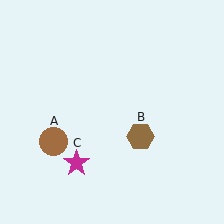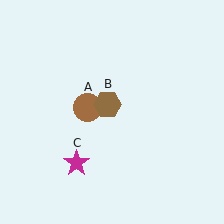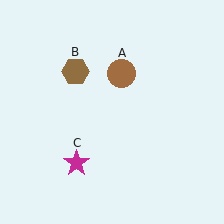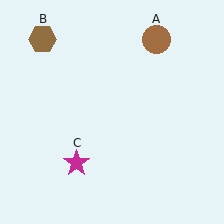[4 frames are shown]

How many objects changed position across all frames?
2 objects changed position: brown circle (object A), brown hexagon (object B).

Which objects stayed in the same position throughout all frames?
Magenta star (object C) remained stationary.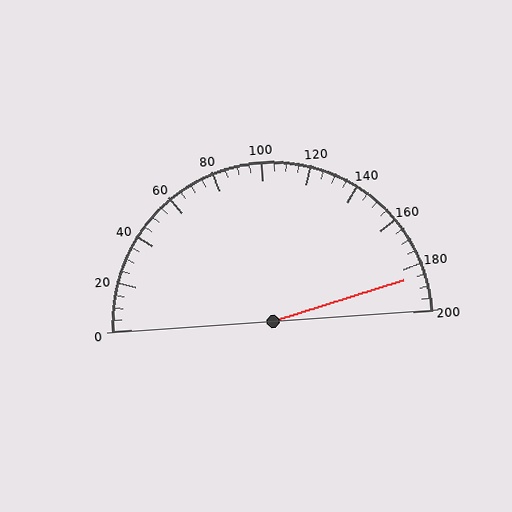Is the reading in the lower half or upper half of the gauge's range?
The reading is in the upper half of the range (0 to 200).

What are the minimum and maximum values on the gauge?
The gauge ranges from 0 to 200.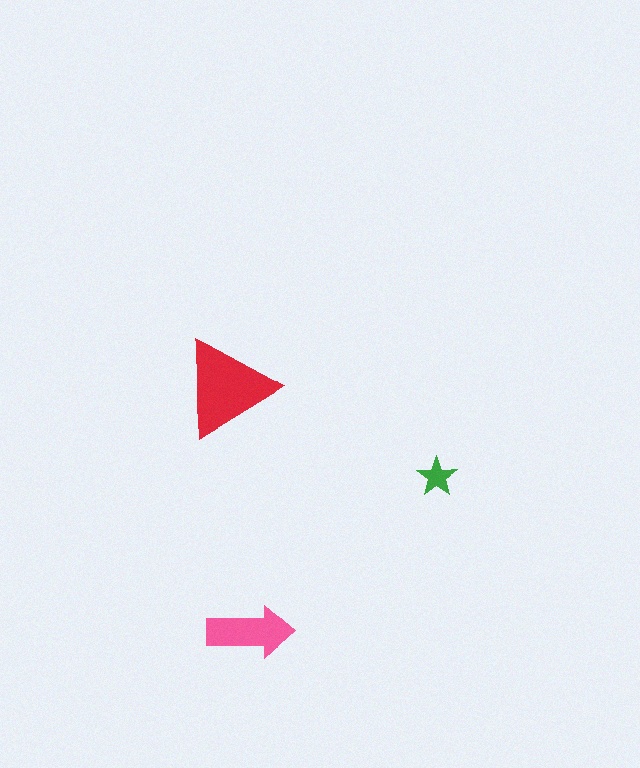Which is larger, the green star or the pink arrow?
The pink arrow.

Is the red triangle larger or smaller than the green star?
Larger.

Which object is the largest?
The red triangle.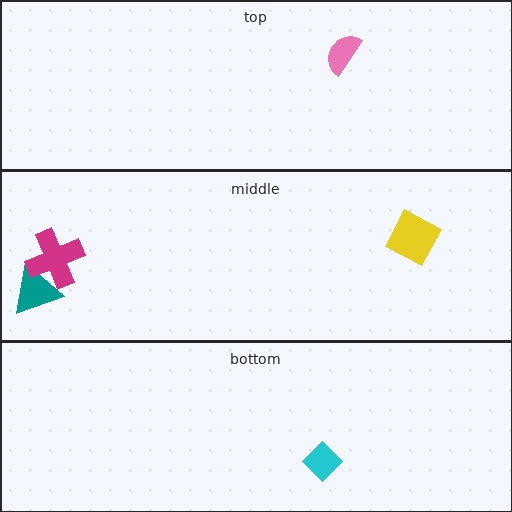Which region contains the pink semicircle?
The top region.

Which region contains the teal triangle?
The middle region.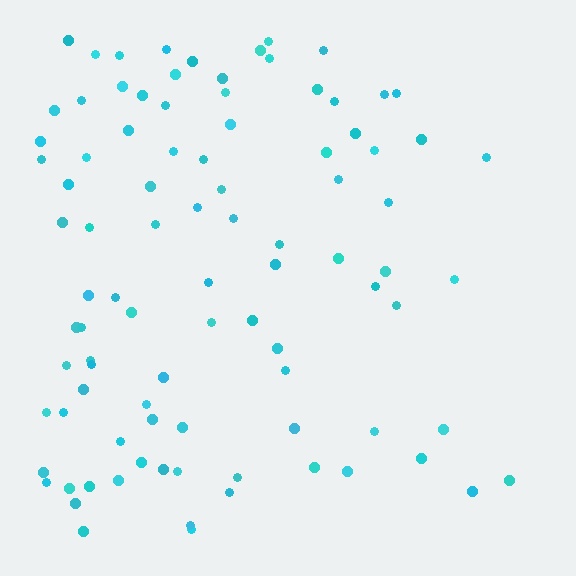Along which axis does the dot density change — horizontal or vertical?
Horizontal.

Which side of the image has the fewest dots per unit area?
The right.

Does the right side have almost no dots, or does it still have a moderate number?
Still a moderate number, just noticeably fewer than the left.